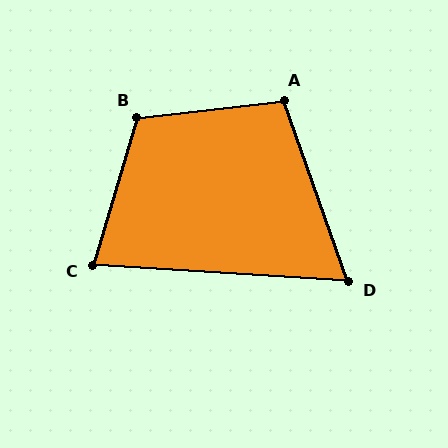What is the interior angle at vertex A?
Approximately 103 degrees (obtuse).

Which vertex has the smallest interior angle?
D, at approximately 67 degrees.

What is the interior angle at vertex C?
Approximately 77 degrees (acute).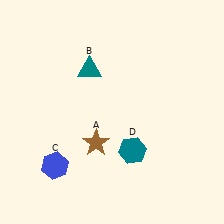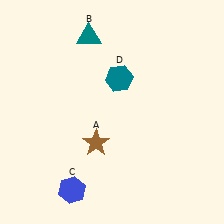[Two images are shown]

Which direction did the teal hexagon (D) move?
The teal hexagon (D) moved up.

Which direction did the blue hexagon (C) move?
The blue hexagon (C) moved down.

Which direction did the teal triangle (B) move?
The teal triangle (B) moved up.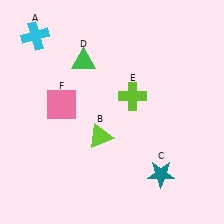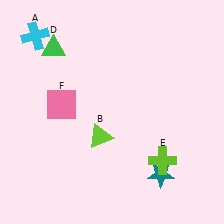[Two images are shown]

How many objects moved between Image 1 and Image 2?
2 objects moved between the two images.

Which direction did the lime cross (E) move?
The lime cross (E) moved down.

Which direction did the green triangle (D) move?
The green triangle (D) moved left.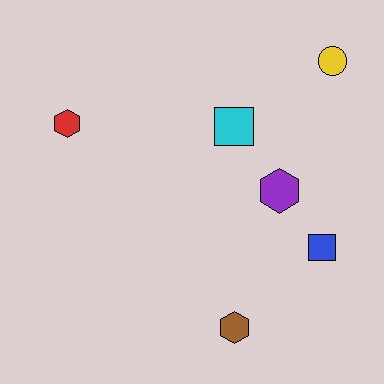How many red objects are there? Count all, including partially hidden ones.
There is 1 red object.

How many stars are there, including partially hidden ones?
There are no stars.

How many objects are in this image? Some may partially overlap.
There are 6 objects.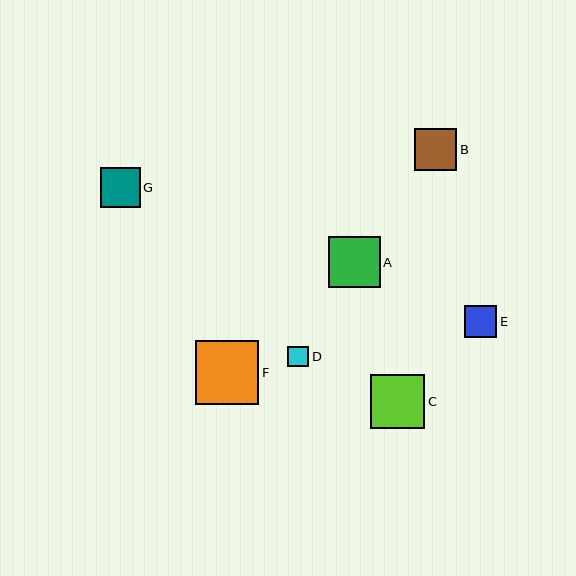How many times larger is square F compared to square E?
Square F is approximately 2.0 times the size of square E.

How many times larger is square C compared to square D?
Square C is approximately 2.6 times the size of square D.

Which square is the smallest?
Square D is the smallest with a size of approximately 21 pixels.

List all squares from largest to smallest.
From largest to smallest: F, C, A, B, G, E, D.